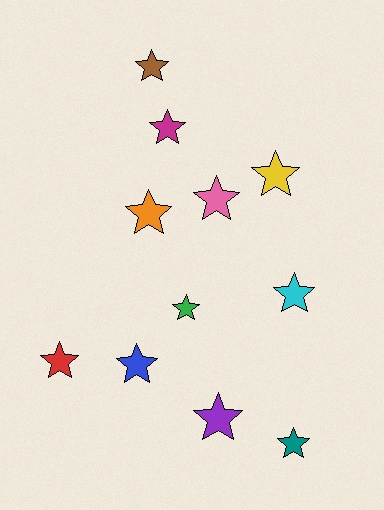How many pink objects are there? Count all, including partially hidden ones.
There is 1 pink object.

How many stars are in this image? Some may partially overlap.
There are 11 stars.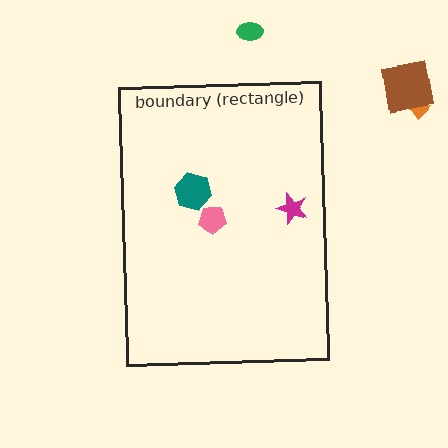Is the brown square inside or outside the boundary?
Outside.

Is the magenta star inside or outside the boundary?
Inside.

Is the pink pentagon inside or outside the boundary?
Inside.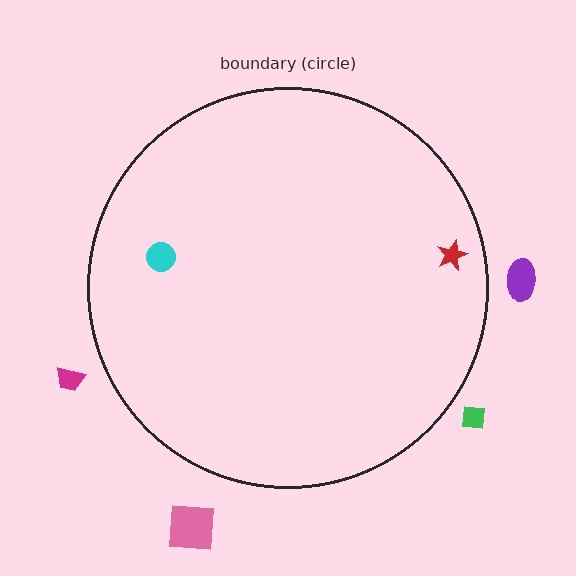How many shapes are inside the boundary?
2 inside, 4 outside.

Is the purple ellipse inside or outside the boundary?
Outside.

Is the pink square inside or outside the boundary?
Outside.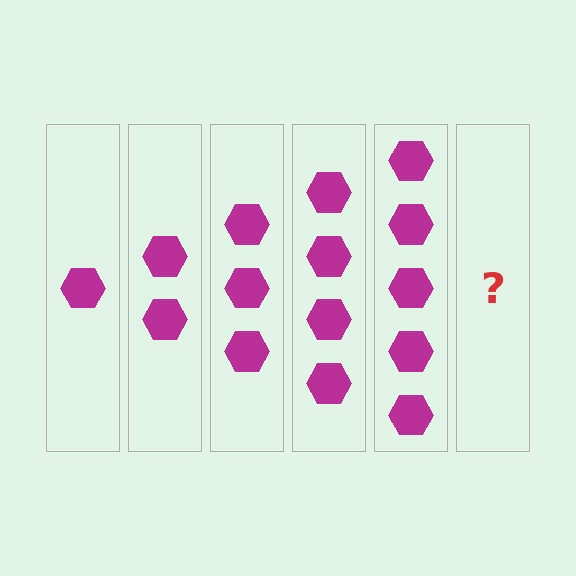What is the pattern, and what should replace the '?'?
The pattern is that each step adds one more hexagon. The '?' should be 6 hexagons.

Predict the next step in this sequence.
The next step is 6 hexagons.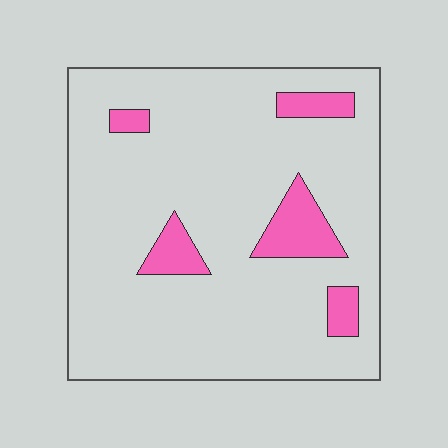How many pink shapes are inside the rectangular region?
5.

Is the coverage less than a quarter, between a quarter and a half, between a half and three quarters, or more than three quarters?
Less than a quarter.